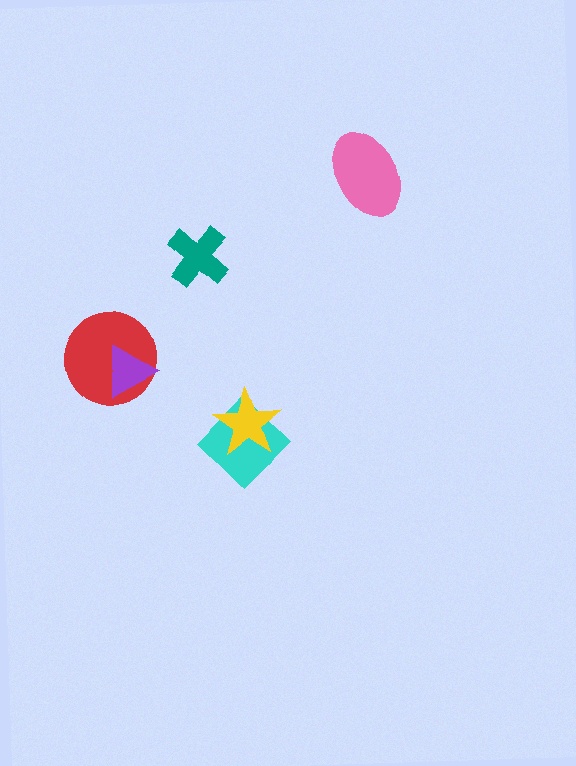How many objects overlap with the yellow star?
1 object overlaps with the yellow star.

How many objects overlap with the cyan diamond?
1 object overlaps with the cyan diamond.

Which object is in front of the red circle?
The purple triangle is in front of the red circle.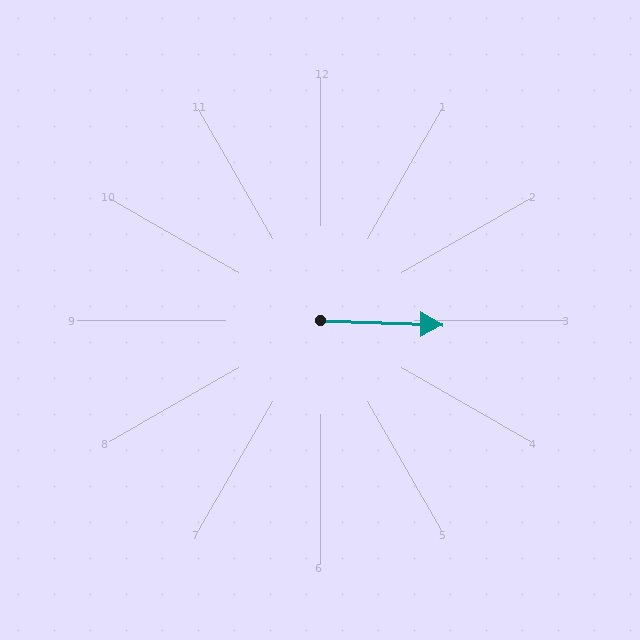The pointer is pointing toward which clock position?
Roughly 3 o'clock.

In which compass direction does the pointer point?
East.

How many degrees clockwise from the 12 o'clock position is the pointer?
Approximately 92 degrees.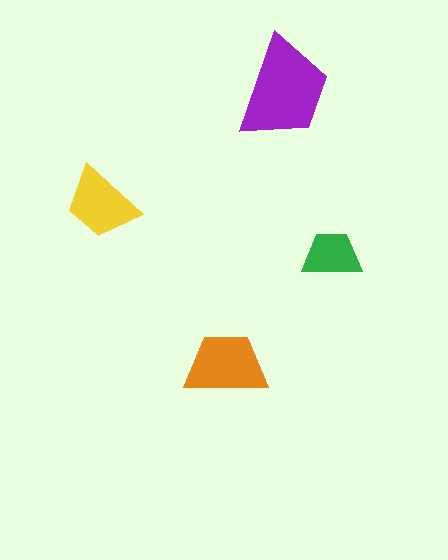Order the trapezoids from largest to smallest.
the purple one, the orange one, the yellow one, the green one.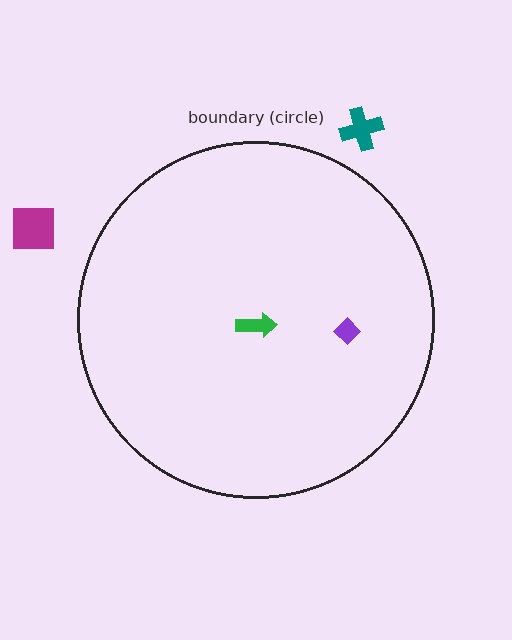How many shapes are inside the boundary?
2 inside, 2 outside.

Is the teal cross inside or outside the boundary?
Outside.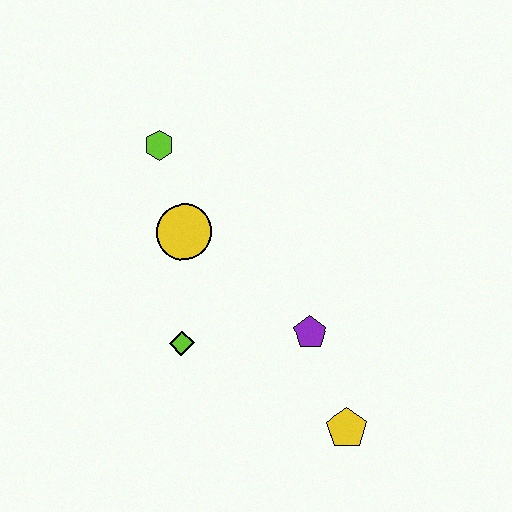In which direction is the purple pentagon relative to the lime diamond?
The purple pentagon is to the right of the lime diamond.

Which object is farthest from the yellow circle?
The yellow pentagon is farthest from the yellow circle.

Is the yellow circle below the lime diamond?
No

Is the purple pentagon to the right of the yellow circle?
Yes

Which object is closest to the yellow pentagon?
The purple pentagon is closest to the yellow pentagon.